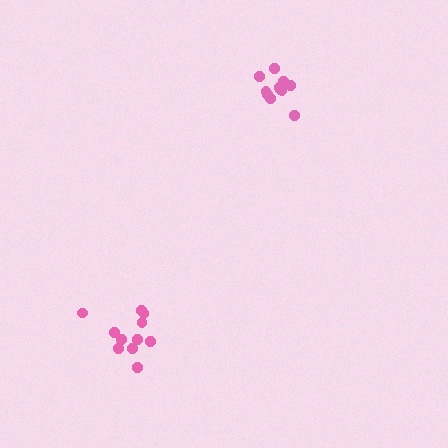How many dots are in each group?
Group 1: 11 dots, Group 2: 11 dots (22 total).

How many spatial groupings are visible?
There are 2 spatial groupings.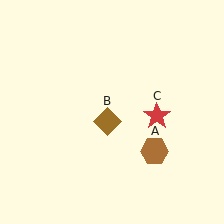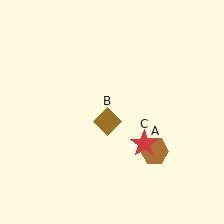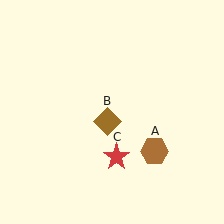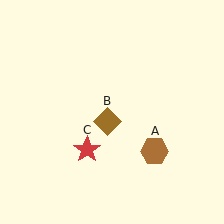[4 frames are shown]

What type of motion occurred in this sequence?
The red star (object C) rotated clockwise around the center of the scene.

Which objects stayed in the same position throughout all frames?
Brown hexagon (object A) and brown diamond (object B) remained stationary.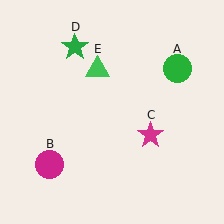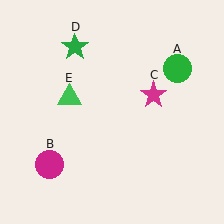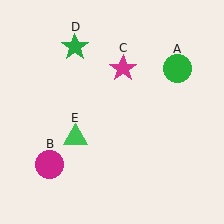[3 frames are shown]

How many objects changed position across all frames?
2 objects changed position: magenta star (object C), green triangle (object E).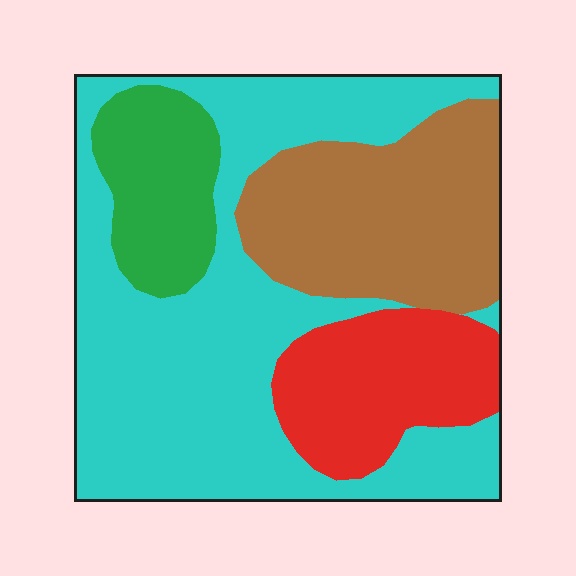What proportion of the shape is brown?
Brown covers about 25% of the shape.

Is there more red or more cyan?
Cyan.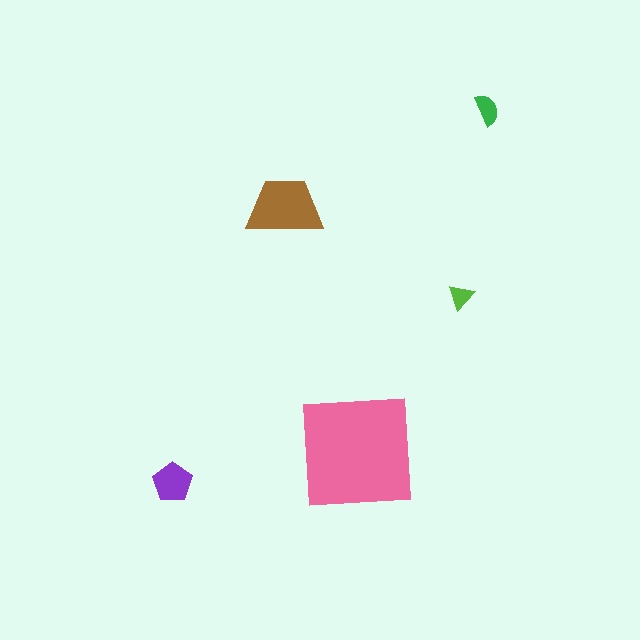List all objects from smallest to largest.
The lime triangle, the green semicircle, the purple pentagon, the brown trapezoid, the pink square.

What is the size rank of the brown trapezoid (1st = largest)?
2nd.